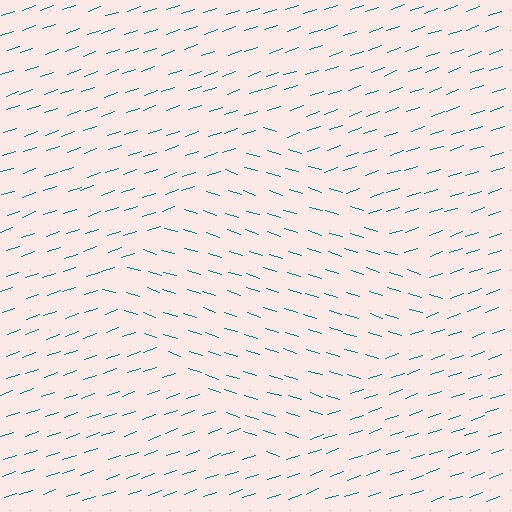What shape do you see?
I see a diamond.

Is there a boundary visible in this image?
Yes, there is a texture boundary formed by a change in line orientation.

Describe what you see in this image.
The image is filled with small teal line segments. A diamond region in the image has lines oriented differently from the surrounding lines, creating a visible texture boundary.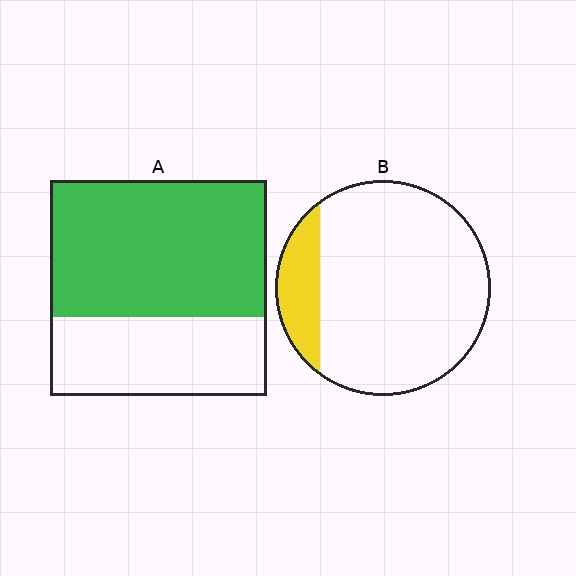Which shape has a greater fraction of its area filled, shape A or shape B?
Shape A.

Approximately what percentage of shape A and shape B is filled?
A is approximately 65% and B is approximately 15%.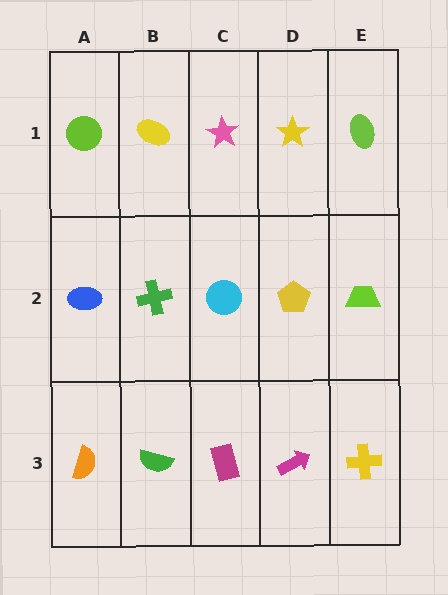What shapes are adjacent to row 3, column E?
A lime trapezoid (row 2, column E), a magenta arrow (row 3, column D).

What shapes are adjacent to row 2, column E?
A lime ellipse (row 1, column E), a yellow cross (row 3, column E), a yellow pentagon (row 2, column D).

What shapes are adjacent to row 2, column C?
A pink star (row 1, column C), a magenta rectangle (row 3, column C), a green cross (row 2, column B), a yellow pentagon (row 2, column D).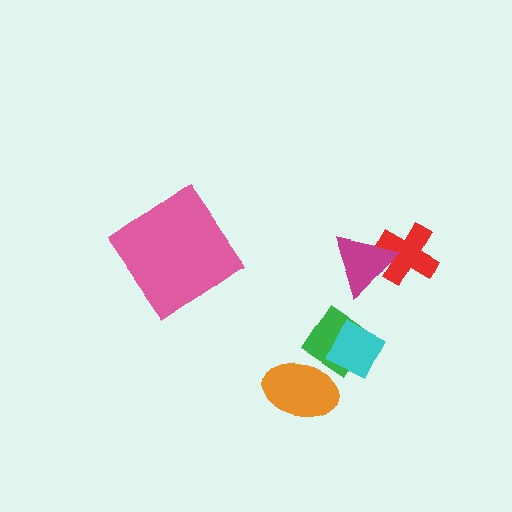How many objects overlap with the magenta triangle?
1 object overlaps with the magenta triangle.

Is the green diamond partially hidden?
Yes, it is partially covered by another shape.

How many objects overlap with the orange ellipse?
1 object overlaps with the orange ellipse.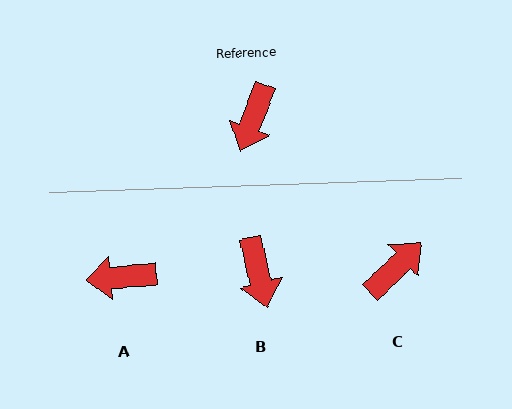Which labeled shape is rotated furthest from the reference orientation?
C, about 154 degrees away.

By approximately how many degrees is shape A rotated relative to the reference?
Approximately 65 degrees clockwise.